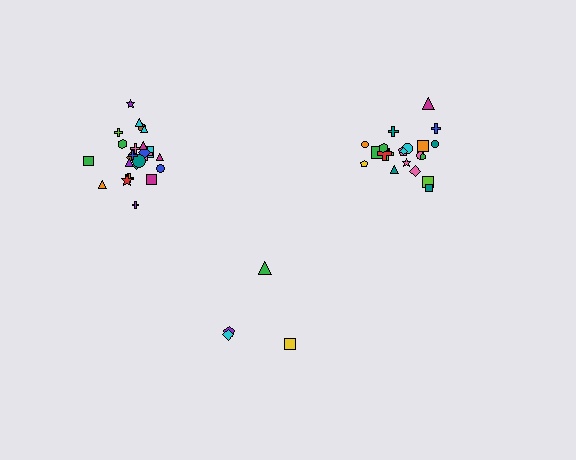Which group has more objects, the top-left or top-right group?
The top-left group.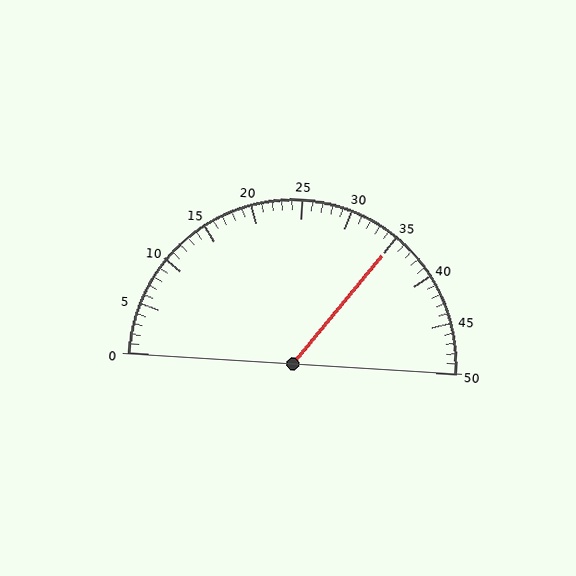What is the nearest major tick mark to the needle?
The nearest major tick mark is 35.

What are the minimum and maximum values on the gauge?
The gauge ranges from 0 to 50.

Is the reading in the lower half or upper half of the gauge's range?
The reading is in the upper half of the range (0 to 50).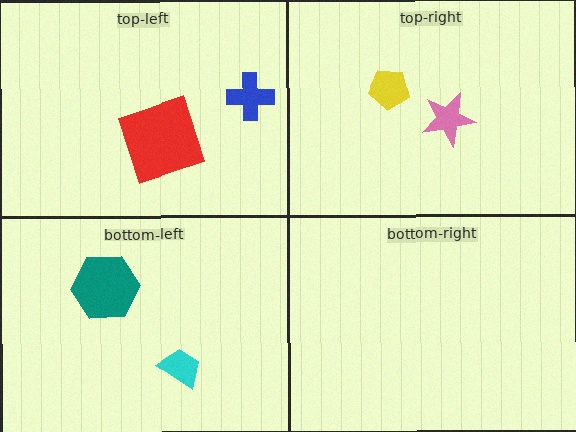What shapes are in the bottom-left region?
The cyan trapezoid, the teal hexagon.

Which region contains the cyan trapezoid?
The bottom-left region.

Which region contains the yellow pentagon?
The top-right region.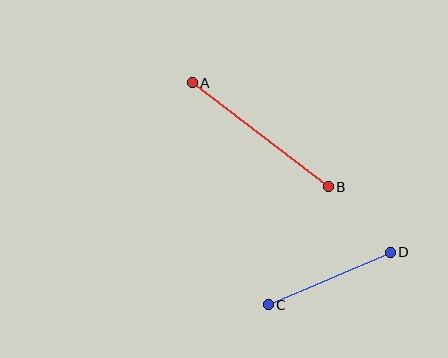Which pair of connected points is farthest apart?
Points A and B are farthest apart.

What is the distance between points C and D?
The distance is approximately 133 pixels.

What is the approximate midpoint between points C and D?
The midpoint is at approximately (329, 279) pixels.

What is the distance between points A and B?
The distance is approximately 171 pixels.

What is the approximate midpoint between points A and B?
The midpoint is at approximately (260, 135) pixels.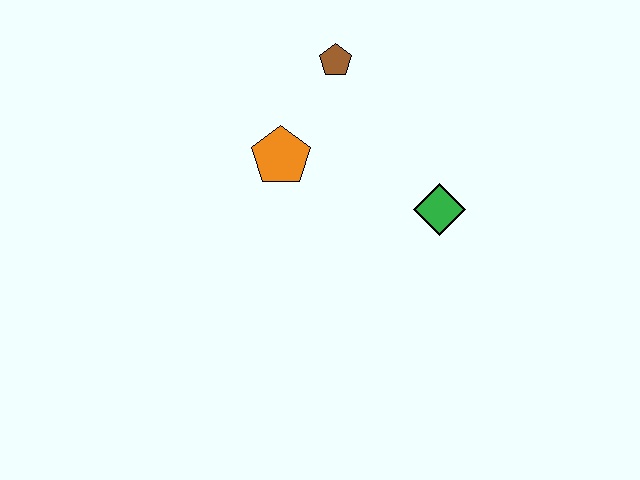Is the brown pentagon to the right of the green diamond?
No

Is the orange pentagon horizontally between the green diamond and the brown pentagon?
No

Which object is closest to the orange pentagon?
The brown pentagon is closest to the orange pentagon.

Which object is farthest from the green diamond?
The brown pentagon is farthest from the green diamond.